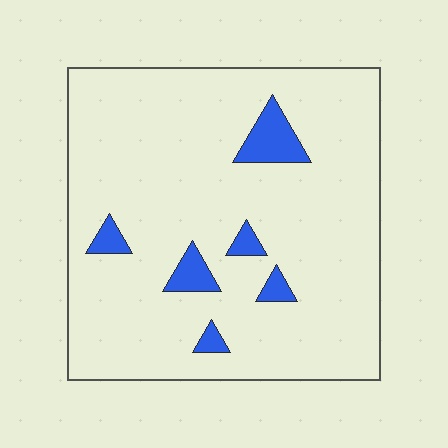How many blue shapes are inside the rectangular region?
6.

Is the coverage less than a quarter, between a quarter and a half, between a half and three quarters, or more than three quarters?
Less than a quarter.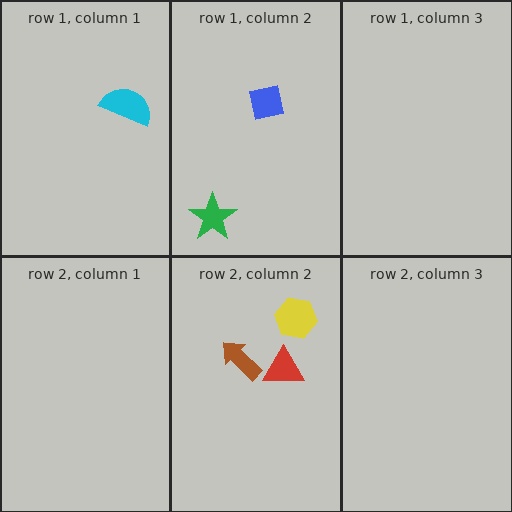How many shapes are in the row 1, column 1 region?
1.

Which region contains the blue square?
The row 1, column 2 region.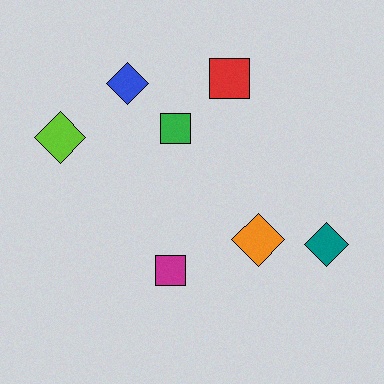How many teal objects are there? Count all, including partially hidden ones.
There is 1 teal object.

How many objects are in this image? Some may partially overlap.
There are 7 objects.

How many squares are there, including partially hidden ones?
There are 3 squares.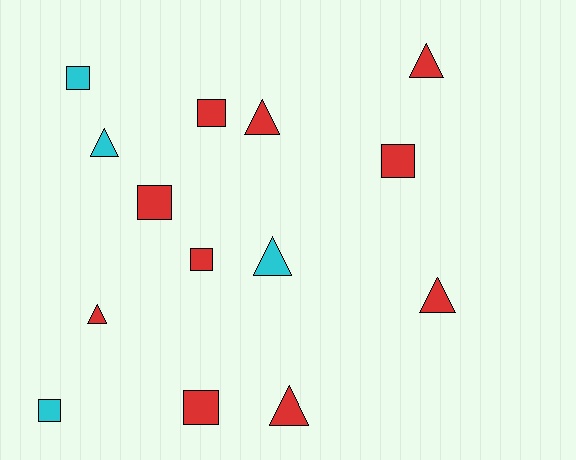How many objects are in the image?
There are 14 objects.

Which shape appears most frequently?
Triangle, with 7 objects.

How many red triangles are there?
There are 5 red triangles.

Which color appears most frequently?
Red, with 10 objects.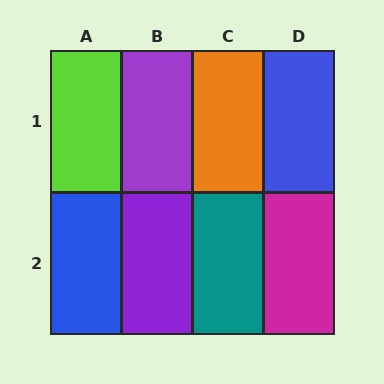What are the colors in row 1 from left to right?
Lime, purple, orange, blue.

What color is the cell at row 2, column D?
Magenta.